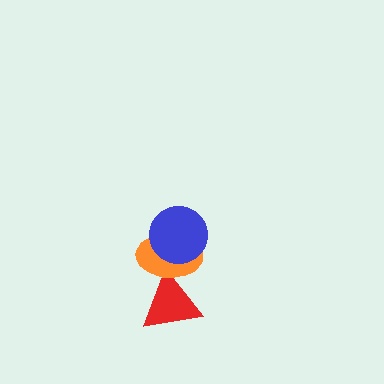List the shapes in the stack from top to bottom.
From top to bottom: the blue circle, the orange ellipse, the red triangle.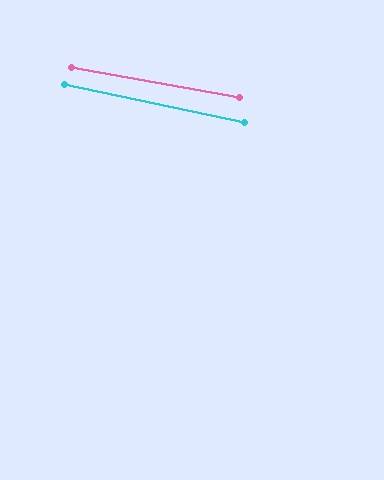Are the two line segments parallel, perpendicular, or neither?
Parallel — their directions differ by only 1.8°.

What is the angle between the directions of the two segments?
Approximately 2 degrees.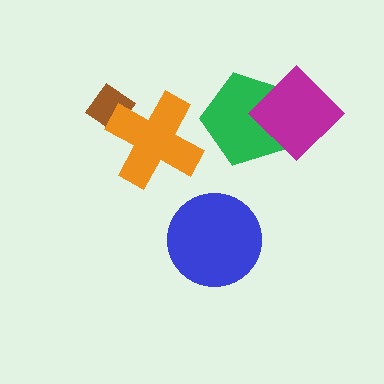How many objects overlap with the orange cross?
1 object overlaps with the orange cross.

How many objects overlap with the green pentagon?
1 object overlaps with the green pentagon.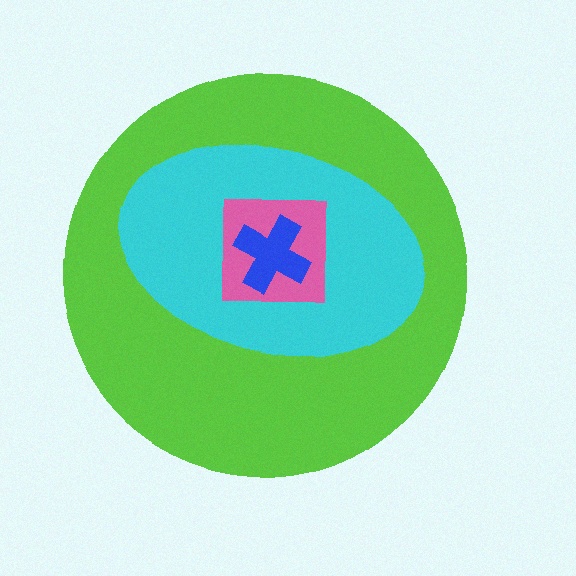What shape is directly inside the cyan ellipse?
The pink square.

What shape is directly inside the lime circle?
The cyan ellipse.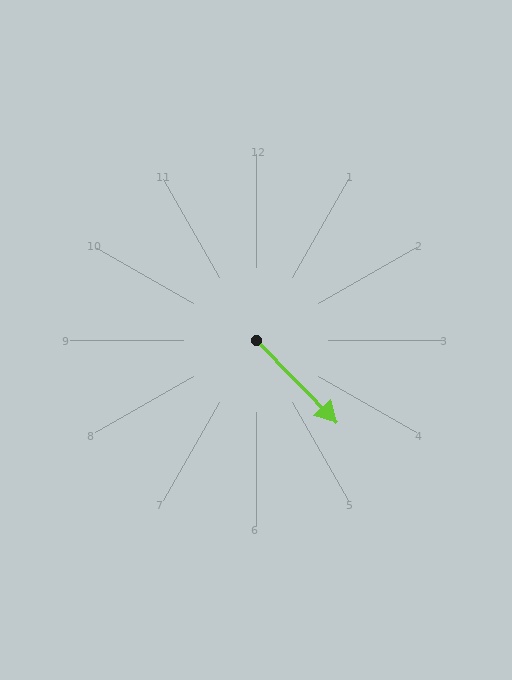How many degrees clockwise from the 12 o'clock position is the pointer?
Approximately 136 degrees.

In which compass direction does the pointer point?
Southeast.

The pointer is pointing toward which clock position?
Roughly 5 o'clock.